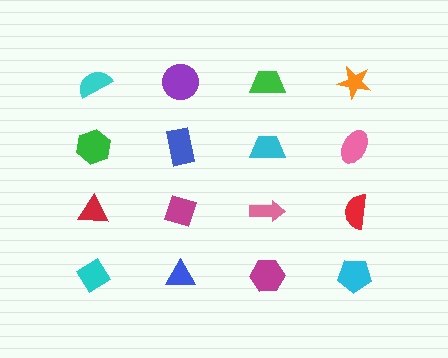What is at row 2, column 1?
A green hexagon.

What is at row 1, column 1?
A cyan semicircle.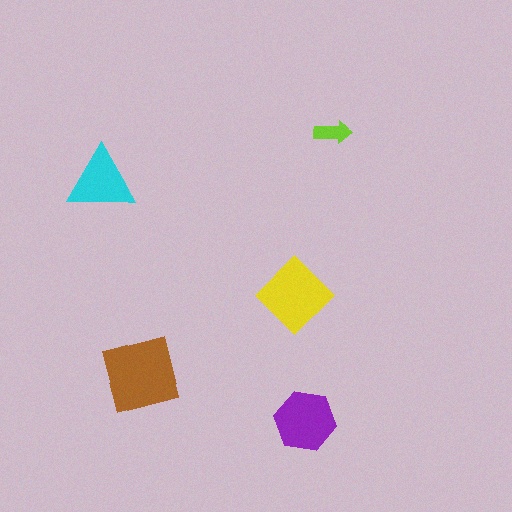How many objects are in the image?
There are 5 objects in the image.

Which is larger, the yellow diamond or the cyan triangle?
The yellow diamond.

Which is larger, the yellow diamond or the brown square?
The brown square.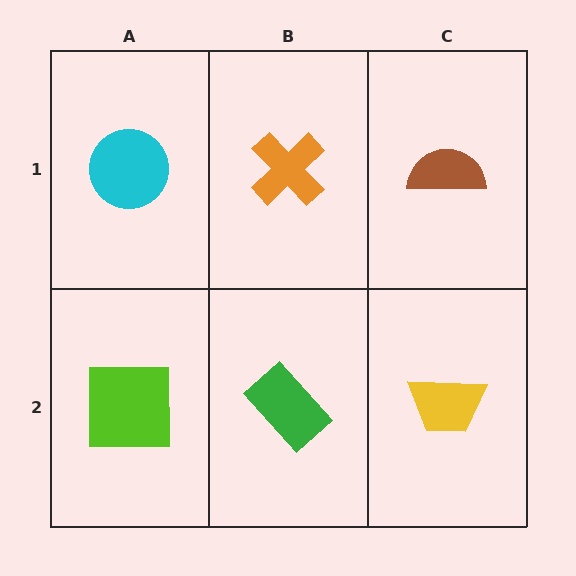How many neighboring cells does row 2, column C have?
2.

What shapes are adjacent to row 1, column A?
A lime square (row 2, column A), an orange cross (row 1, column B).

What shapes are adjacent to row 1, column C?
A yellow trapezoid (row 2, column C), an orange cross (row 1, column B).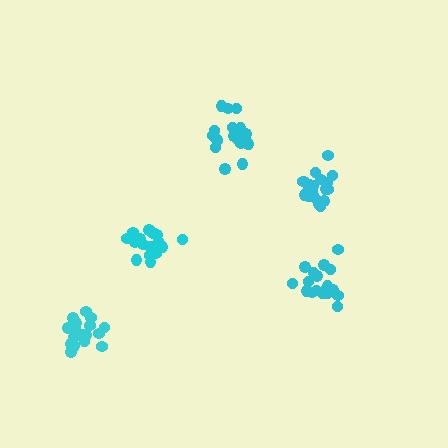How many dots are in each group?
Group 1: 18 dots, Group 2: 19 dots, Group 3: 19 dots, Group 4: 19 dots, Group 5: 18 dots (93 total).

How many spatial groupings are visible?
There are 5 spatial groupings.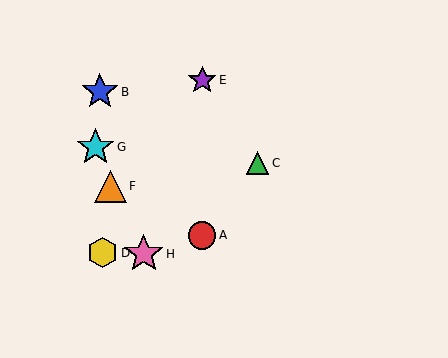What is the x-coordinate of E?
Object E is at x≈202.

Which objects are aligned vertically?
Objects A, E are aligned vertically.